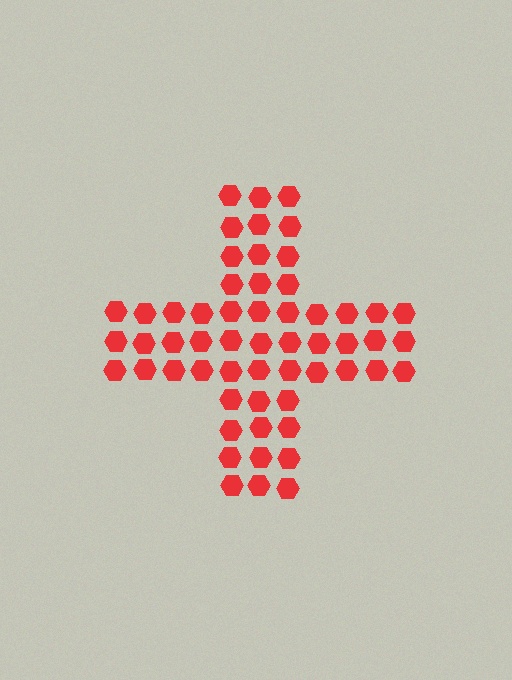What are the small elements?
The small elements are hexagons.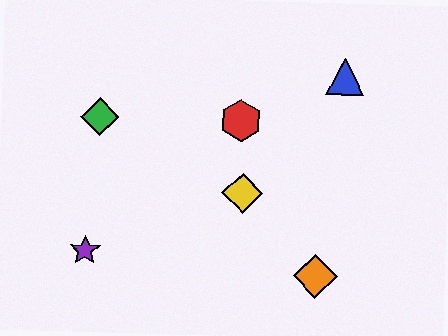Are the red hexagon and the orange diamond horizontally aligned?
No, the red hexagon is at y≈121 and the orange diamond is at y≈276.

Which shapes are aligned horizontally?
The red hexagon, the green diamond are aligned horizontally.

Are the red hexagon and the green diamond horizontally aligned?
Yes, both are at y≈121.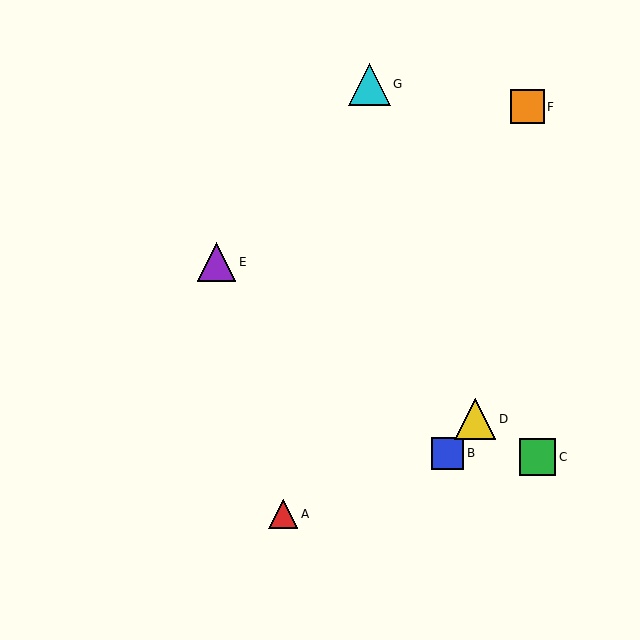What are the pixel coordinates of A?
Object A is at (283, 514).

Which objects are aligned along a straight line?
Objects C, D, E are aligned along a straight line.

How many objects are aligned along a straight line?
3 objects (C, D, E) are aligned along a straight line.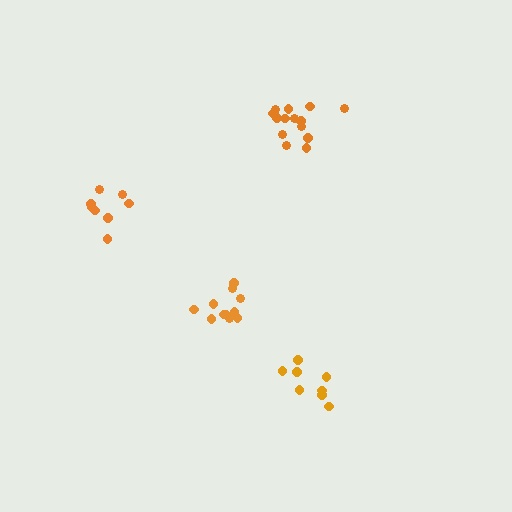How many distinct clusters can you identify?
There are 4 distinct clusters.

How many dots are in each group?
Group 1: 8 dots, Group 2: 14 dots, Group 3: 11 dots, Group 4: 8 dots (41 total).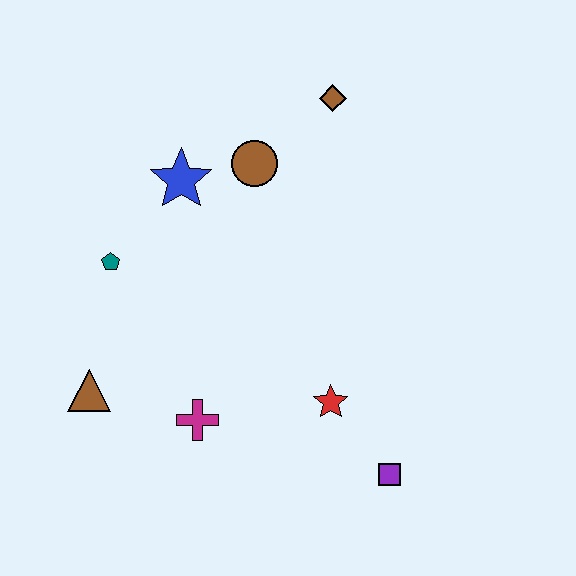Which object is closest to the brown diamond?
The brown circle is closest to the brown diamond.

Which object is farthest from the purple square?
The brown diamond is farthest from the purple square.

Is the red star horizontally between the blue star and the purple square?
Yes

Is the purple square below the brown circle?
Yes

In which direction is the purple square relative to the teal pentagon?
The purple square is to the right of the teal pentagon.